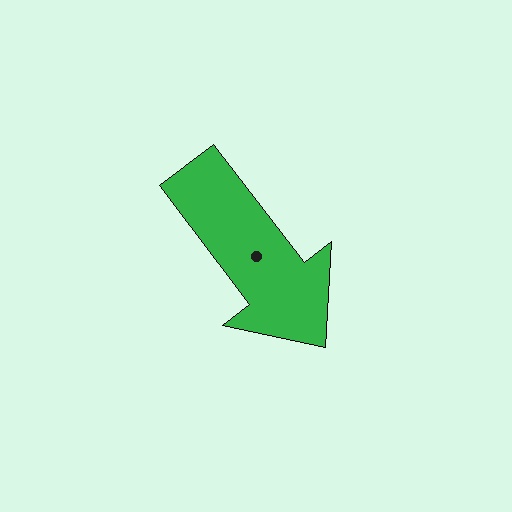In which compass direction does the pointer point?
Southeast.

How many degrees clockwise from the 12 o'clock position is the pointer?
Approximately 143 degrees.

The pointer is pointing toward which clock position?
Roughly 5 o'clock.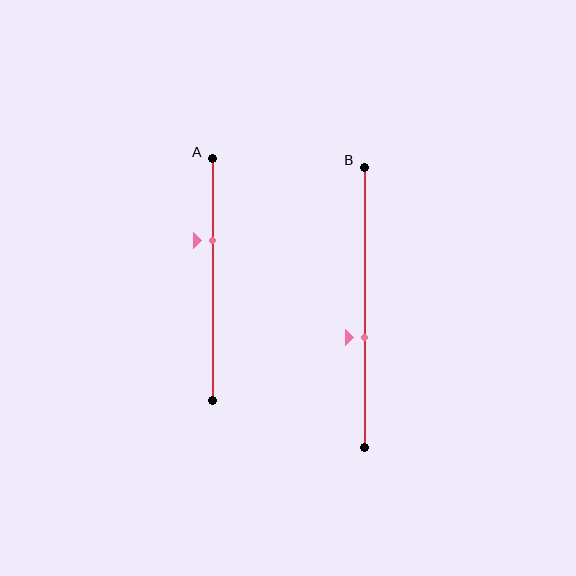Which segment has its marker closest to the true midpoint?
Segment B has its marker closest to the true midpoint.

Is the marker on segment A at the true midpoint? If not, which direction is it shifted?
No, the marker on segment A is shifted upward by about 16% of the segment length.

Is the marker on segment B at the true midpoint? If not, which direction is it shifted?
No, the marker on segment B is shifted downward by about 11% of the segment length.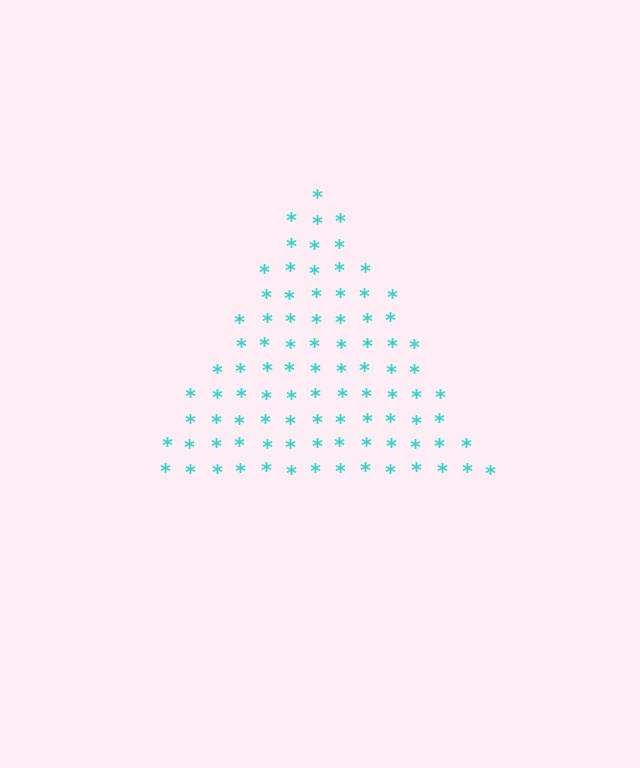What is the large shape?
The large shape is a triangle.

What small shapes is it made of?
It is made of small asterisks.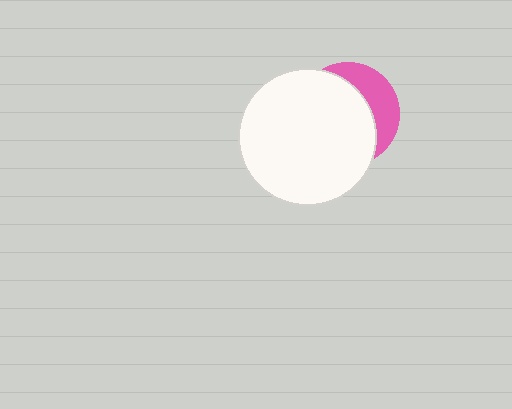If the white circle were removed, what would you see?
You would see the complete pink circle.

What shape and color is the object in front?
The object in front is a white circle.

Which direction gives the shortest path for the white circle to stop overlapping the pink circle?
Moving left gives the shortest separation.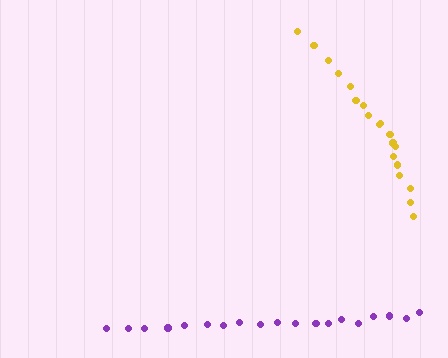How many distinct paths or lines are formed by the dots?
There are 2 distinct paths.